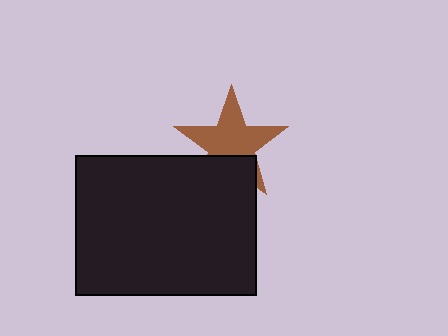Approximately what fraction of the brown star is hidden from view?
Roughly 30% of the brown star is hidden behind the black rectangle.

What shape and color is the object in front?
The object in front is a black rectangle.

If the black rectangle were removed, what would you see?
You would see the complete brown star.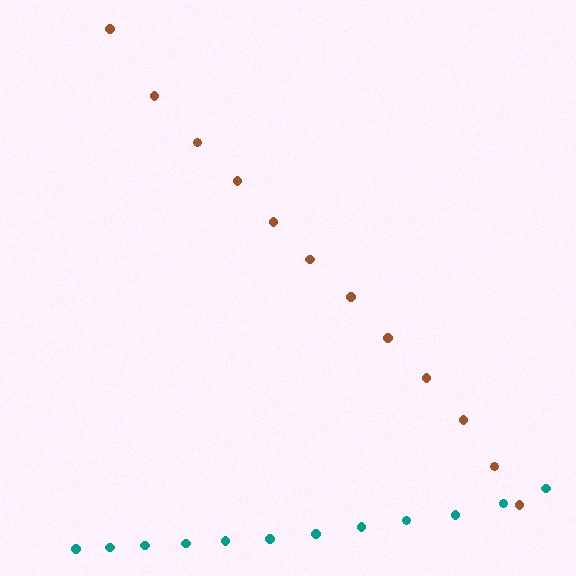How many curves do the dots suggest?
There are 2 distinct paths.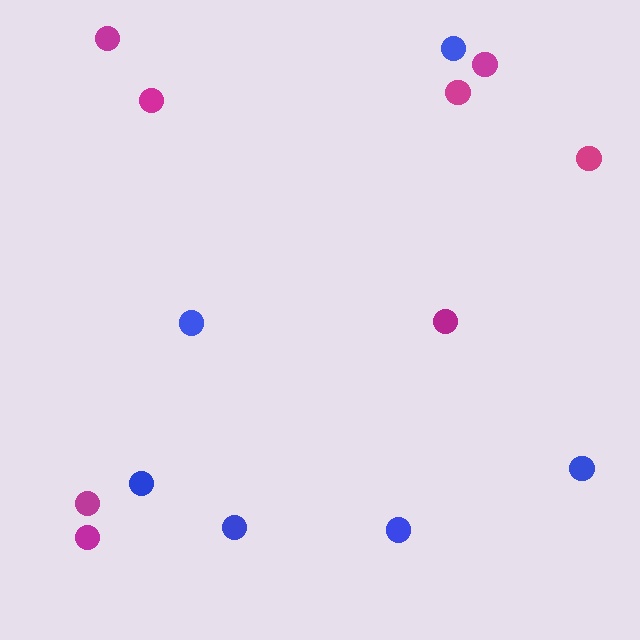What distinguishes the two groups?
There are 2 groups: one group of magenta circles (8) and one group of blue circles (6).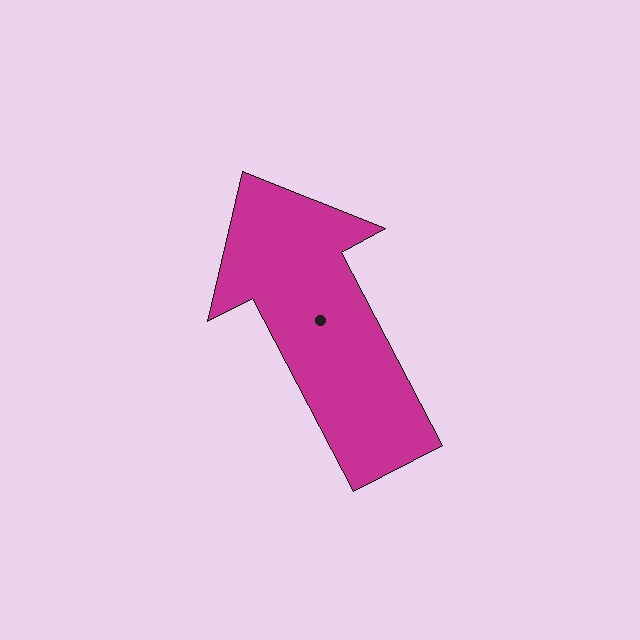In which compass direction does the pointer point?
Northwest.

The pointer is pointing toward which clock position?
Roughly 11 o'clock.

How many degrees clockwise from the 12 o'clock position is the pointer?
Approximately 332 degrees.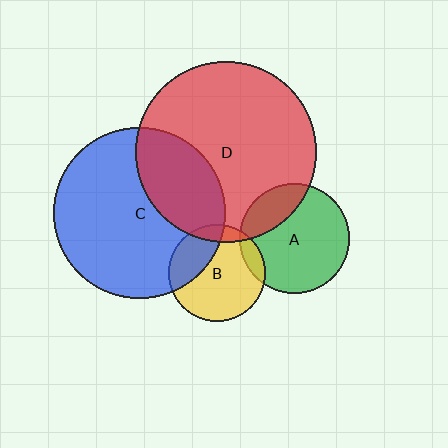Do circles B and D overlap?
Yes.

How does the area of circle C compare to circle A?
Approximately 2.4 times.